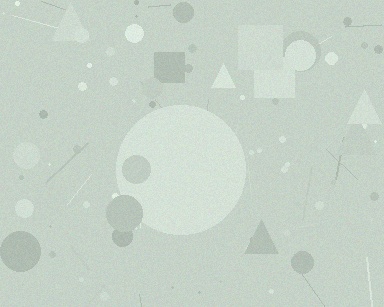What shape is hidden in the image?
A circle is hidden in the image.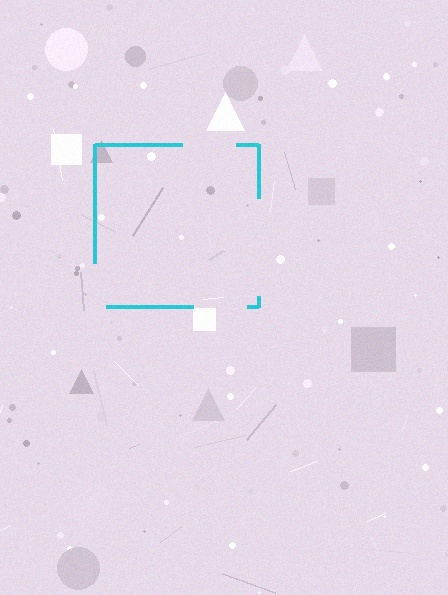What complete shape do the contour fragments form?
The contour fragments form a square.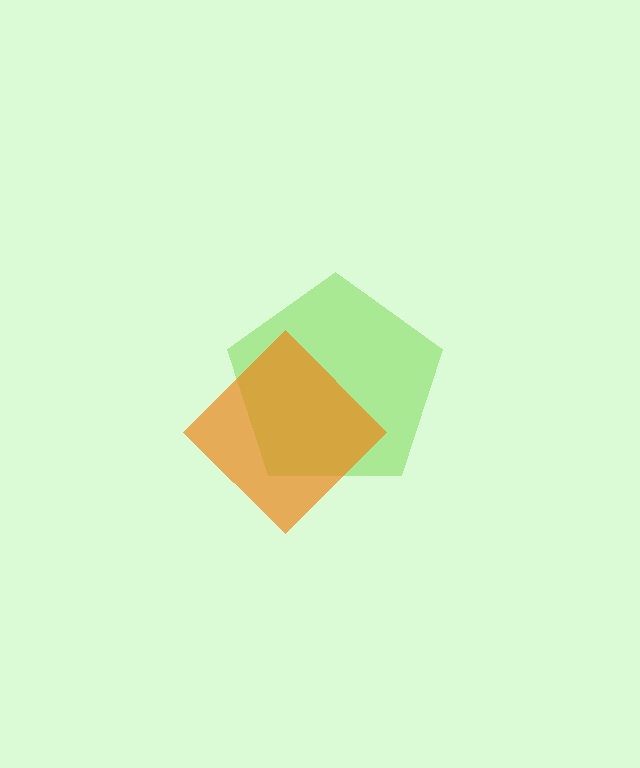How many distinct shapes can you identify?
There are 2 distinct shapes: a lime pentagon, an orange diamond.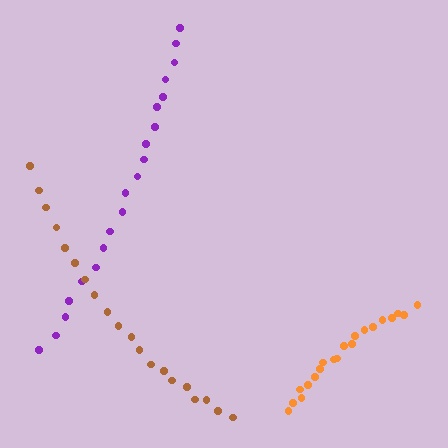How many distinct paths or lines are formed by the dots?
There are 3 distinct paths.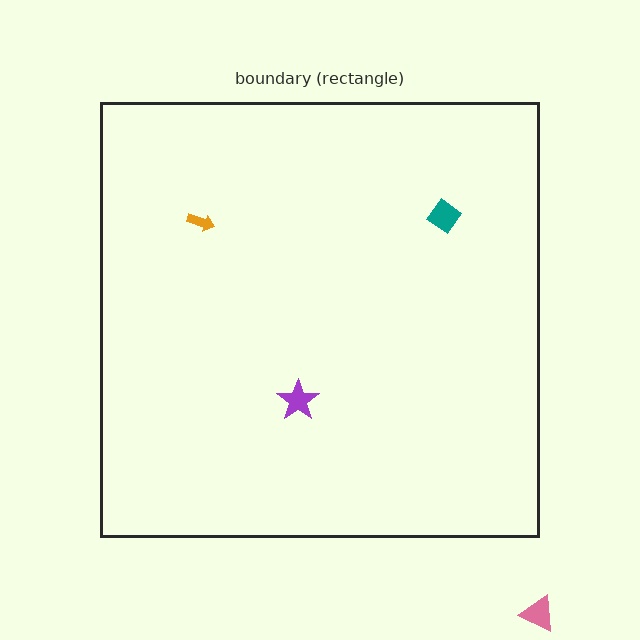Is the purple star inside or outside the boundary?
Inside.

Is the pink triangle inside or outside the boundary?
Outside.